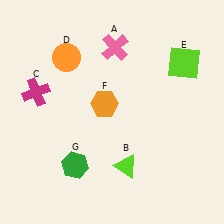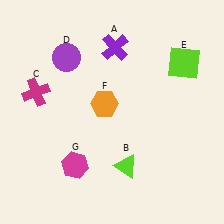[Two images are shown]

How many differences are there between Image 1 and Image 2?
There are 3 differences between the two images.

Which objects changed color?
A changed from pink to purple. D changed from orange to purple. G changed from green to magenta.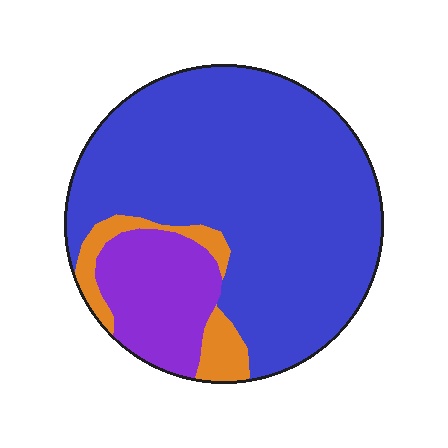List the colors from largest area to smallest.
From largest to smallest: blue, purple, orange.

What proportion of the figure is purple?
Purple covers about 15% of the figure.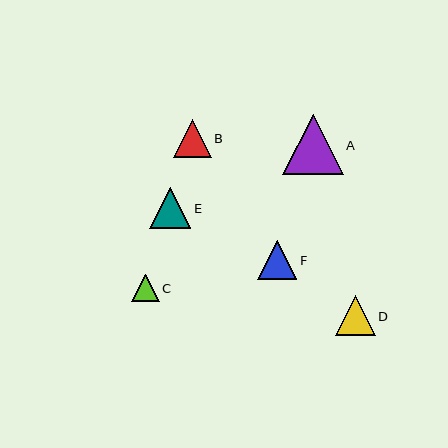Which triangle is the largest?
Triangle A is the largest with a size of approximately 61 pixels.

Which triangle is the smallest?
Triangle C is the smallest with a size of approximately 28 pixels.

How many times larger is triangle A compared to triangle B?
Triangle A is approximately 1.6 times the size of triangle B.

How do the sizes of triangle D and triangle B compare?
Triangle D and triangle B are approximately the same size.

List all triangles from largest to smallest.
From largest to smallest: A, E, D, F, B, C.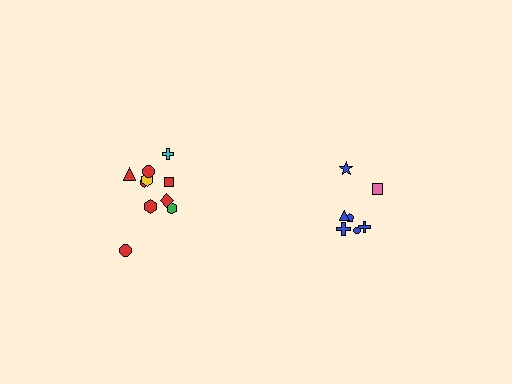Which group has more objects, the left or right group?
The left group.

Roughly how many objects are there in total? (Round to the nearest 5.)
Roughly 15 objects in total.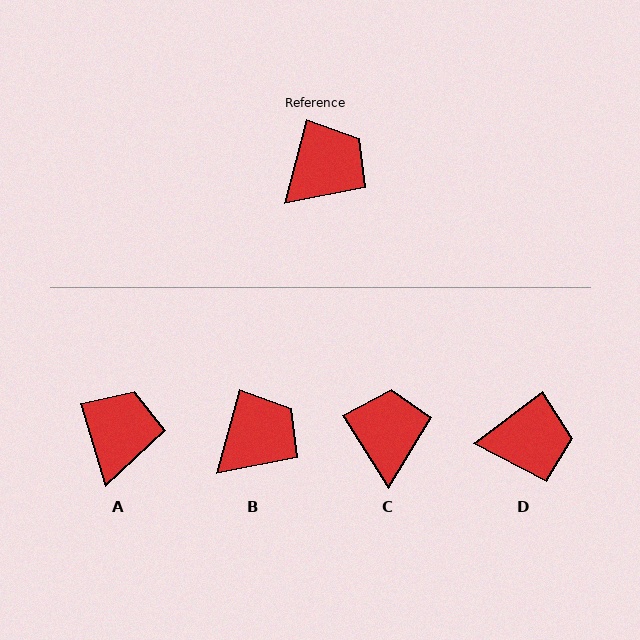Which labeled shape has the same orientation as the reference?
B.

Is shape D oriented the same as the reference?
No, it is off by about 38 degrees.